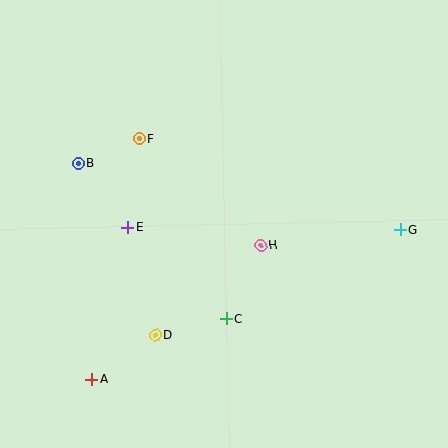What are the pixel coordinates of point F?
Point F is at (139, 139).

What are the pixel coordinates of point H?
Point H is at (261, 245).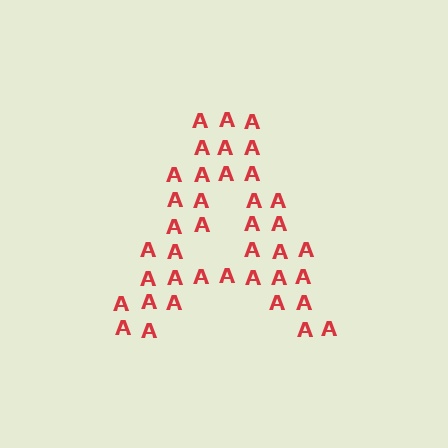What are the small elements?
The small elements are letter A's.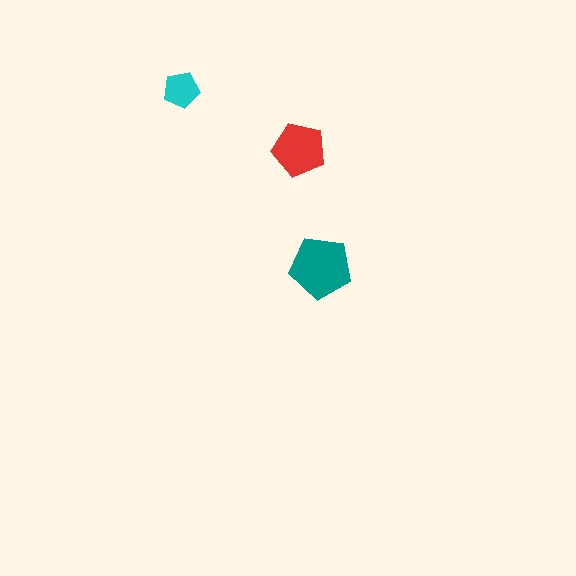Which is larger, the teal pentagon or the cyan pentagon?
The teal one.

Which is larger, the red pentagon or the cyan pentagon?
The red one.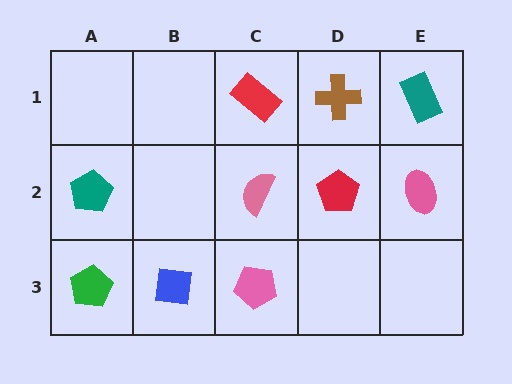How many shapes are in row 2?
4 shapes.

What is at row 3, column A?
A green pentagon.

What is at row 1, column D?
A brown cross.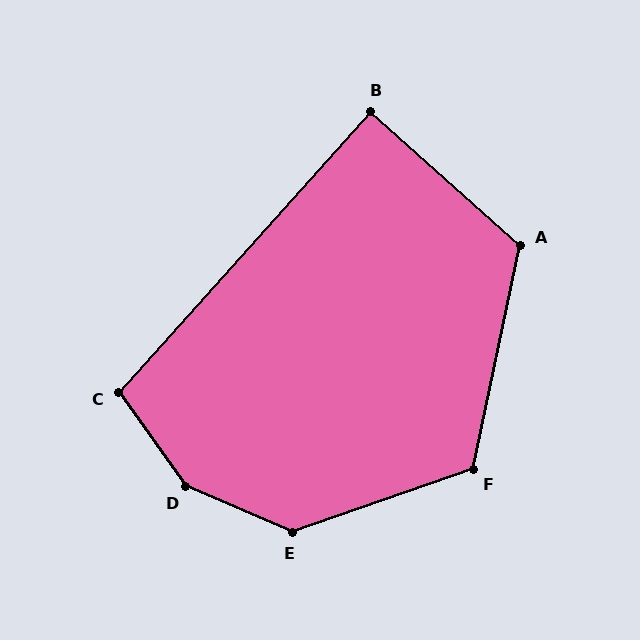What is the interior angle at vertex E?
Approximately 138 degrees (obtuse).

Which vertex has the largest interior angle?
D, at approximately 149 degrees.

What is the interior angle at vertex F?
Approximately 121 degrees (obtuse).